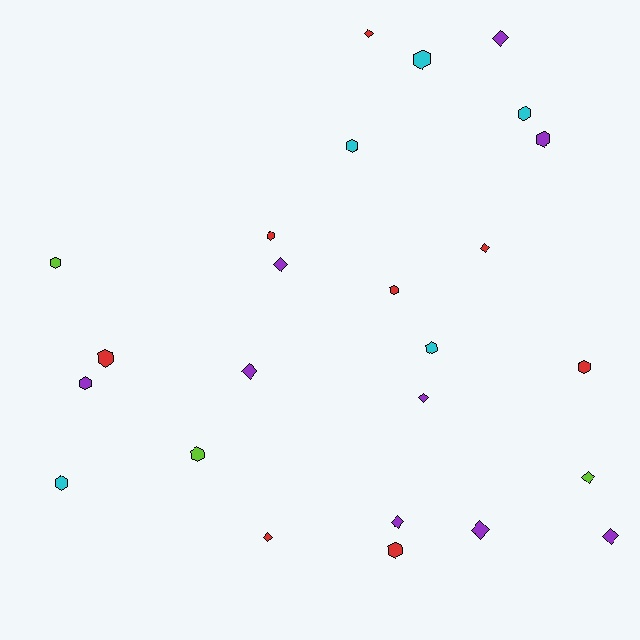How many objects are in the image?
There are 25 objects.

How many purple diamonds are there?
There are 7 purple diamonds.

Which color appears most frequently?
Purple, with 9 objects.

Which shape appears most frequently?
Hexagon, with 14 objects.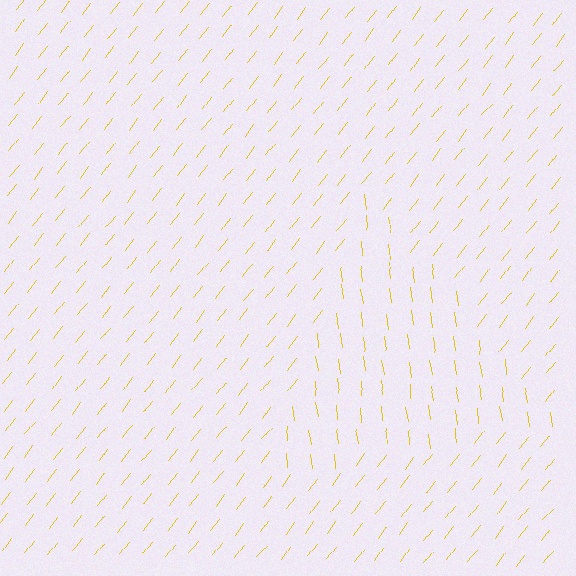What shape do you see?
I see a triangle.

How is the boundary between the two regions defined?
The boundary is defined purely by a change in line orientation (approximately 45 degrees difference). All lines are the same color and thickness.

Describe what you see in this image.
The image is filled with small yellow line segments. A triangle region in the image has lines oriented differently from the surrounding lines, creating a visible texture boundary.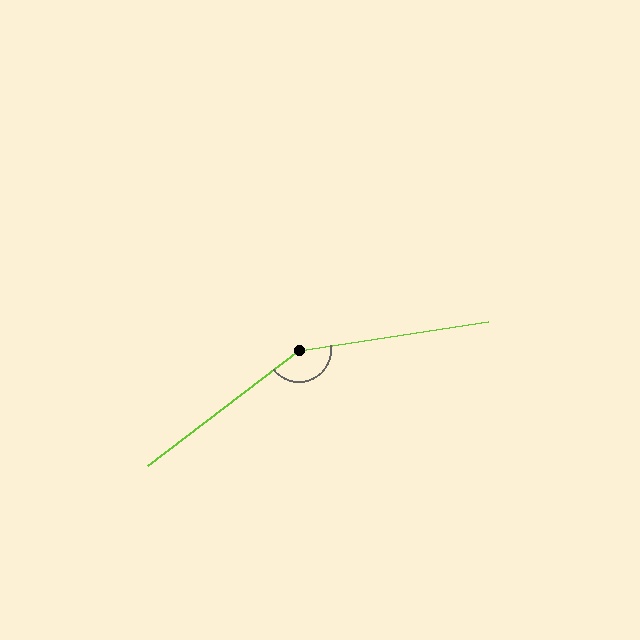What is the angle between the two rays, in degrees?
Approximately 151 degrees.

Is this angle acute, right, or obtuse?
It is obtuse.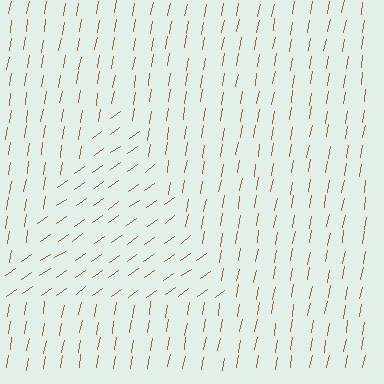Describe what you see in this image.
The image is filled with small brown line segments. A triangle region in the image has lines oriented differently from the surrounding lines, creating a visible texture boundary.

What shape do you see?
I see a triangle.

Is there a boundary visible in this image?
Yes, there is a texture boundary formed by a change in line orientation.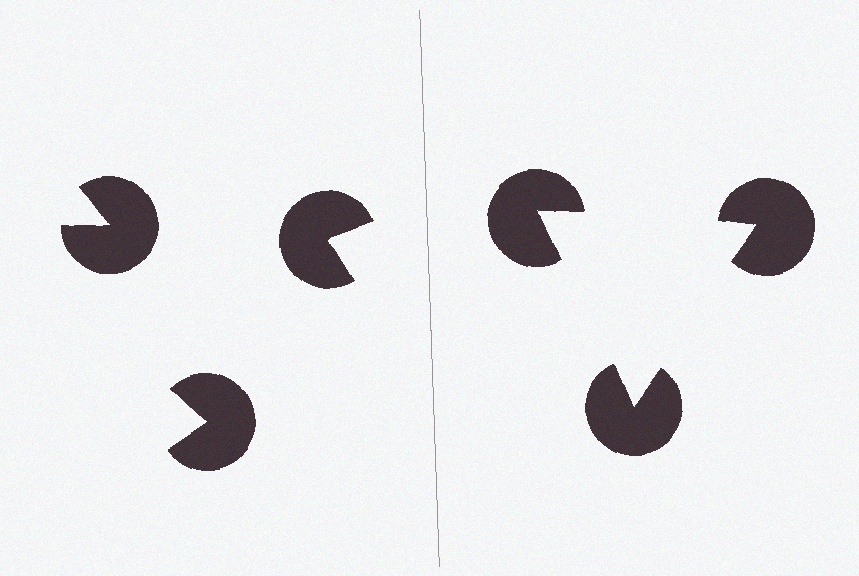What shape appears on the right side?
An illusory triangle.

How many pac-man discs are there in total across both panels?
6 — 3 on each side.